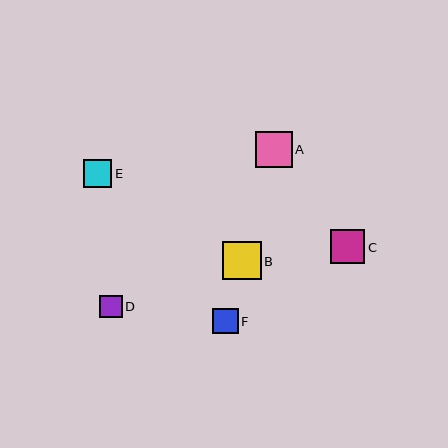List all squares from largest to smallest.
From largest to smallest: B, A, C, E, F, D.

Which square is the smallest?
Square D is the smallest with a size of approximately 23 pixels.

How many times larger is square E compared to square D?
Square E is approximately 1.2 times the size of square D.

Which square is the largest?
Square B is the largest with a size of approximately 39 pixels.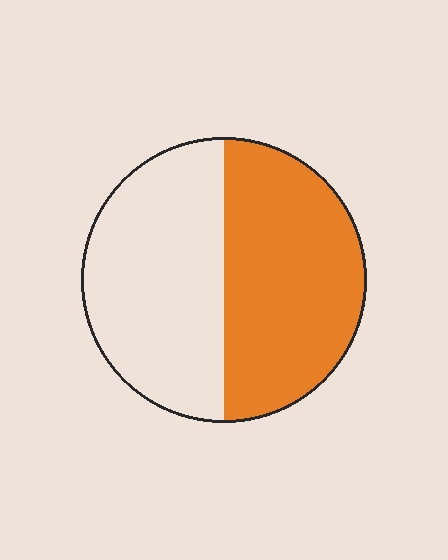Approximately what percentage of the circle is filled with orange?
Approximately 50%.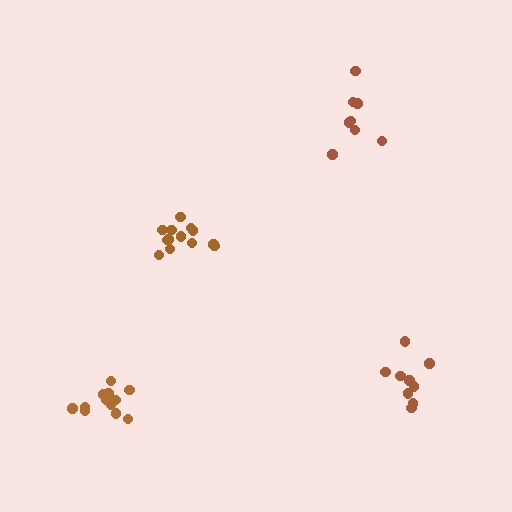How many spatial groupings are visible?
There are 4 spatial groupings.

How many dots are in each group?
Group 1: 13 dots, Group 2: 12 dots, Group 3: 9 dots, Group 4: 8 dots (42 total).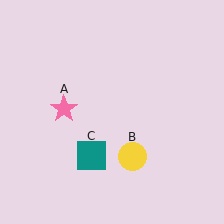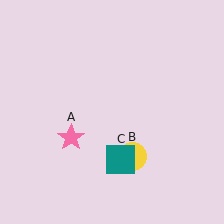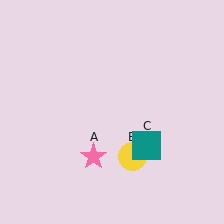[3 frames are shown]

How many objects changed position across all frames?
2 objects changed position: pink star (object A), teal square (object C).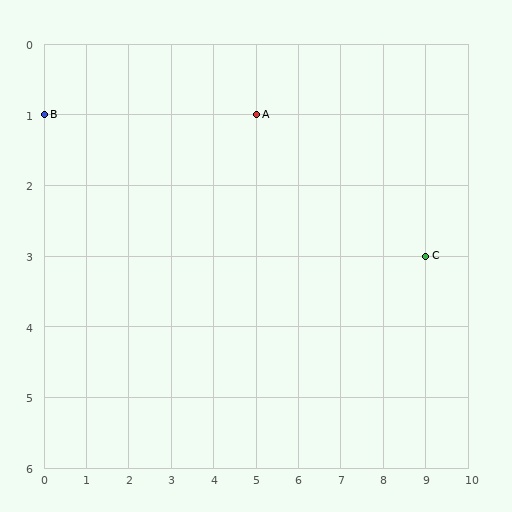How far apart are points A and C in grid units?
Points A and C are 4 columns and 2 rows apart (about 4.5 grid units diagonally).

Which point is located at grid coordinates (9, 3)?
Point C is at (9, 3).